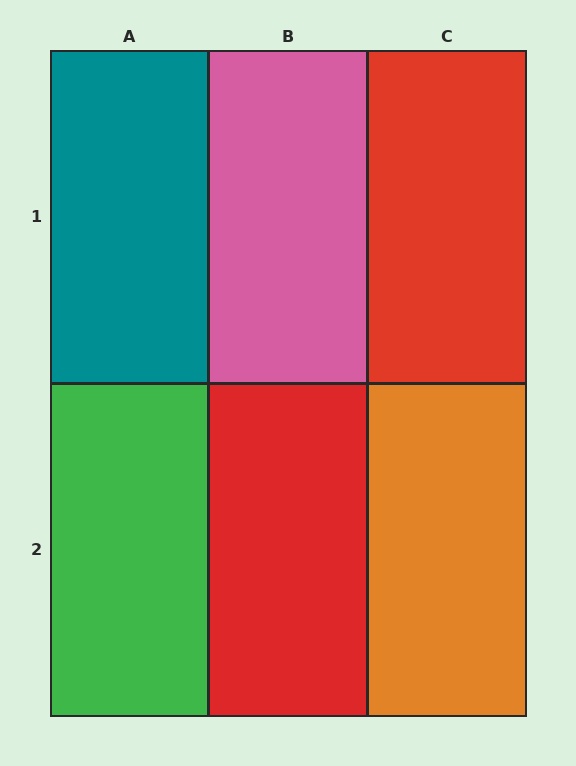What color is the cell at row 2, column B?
Red.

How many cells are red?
2 cells are red.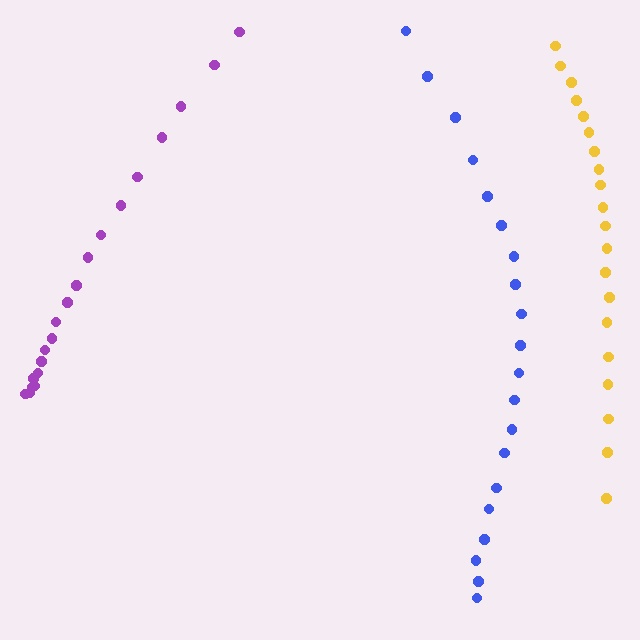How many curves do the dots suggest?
There are 3 distinct paths.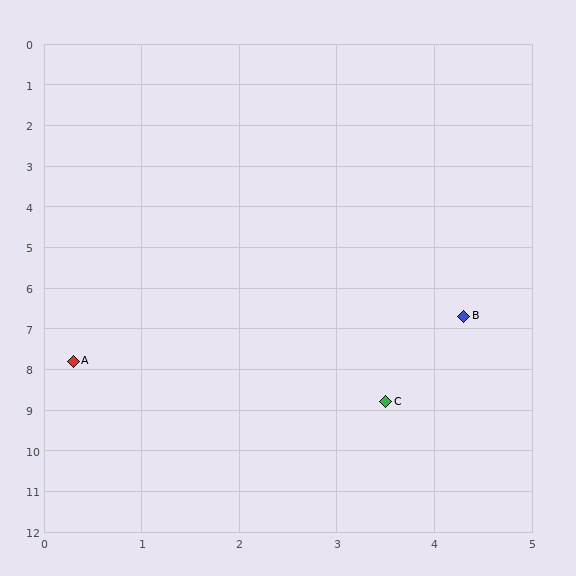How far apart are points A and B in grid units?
Points A and B are about 4.1 grid units apart.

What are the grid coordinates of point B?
Point B is at approximately (4.3, 6.7).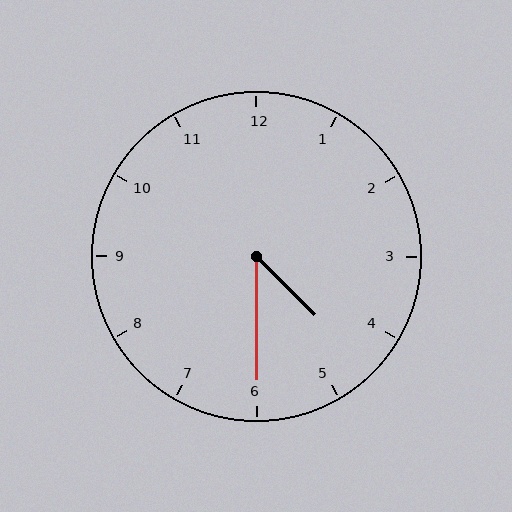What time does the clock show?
4:30.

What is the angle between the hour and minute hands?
Approximately 45 degrees.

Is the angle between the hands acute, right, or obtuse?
It is acute.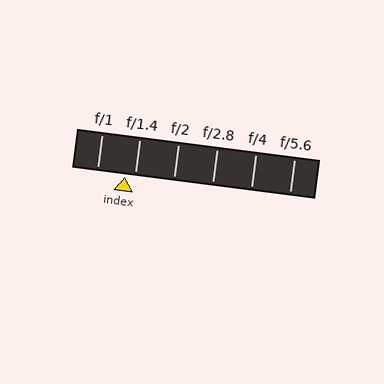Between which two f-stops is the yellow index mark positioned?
The index mark is between f/1 and f/1.4.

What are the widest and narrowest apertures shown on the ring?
The widest aperture shown is f/1 and the narrowest is f/5.6.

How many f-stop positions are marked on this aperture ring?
There are 6 f-stop positions marked.